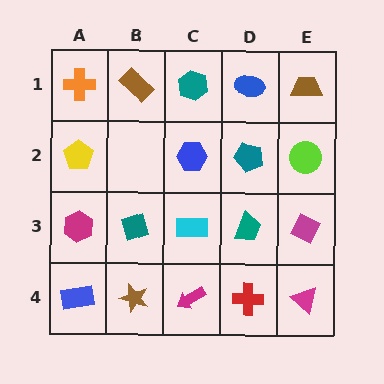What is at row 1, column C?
A teal hexagon.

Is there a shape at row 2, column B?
No, that cell is empty.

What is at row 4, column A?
A blue rectangle.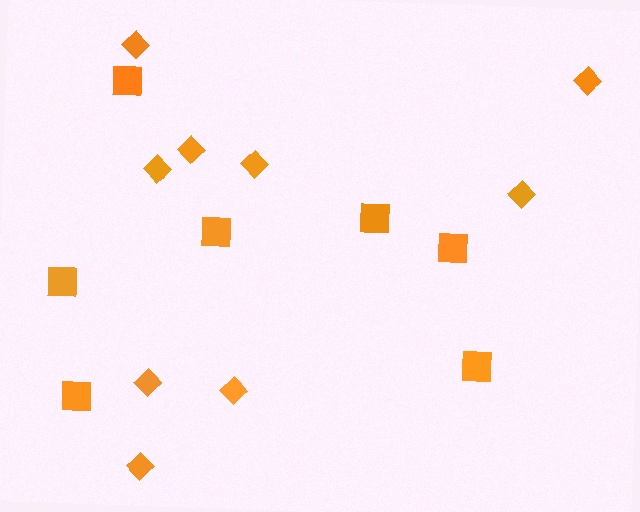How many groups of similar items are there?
There are 2 groups: one group of squares (7) and one group of diamonds (9).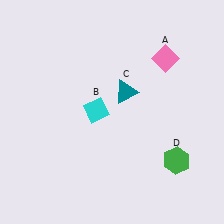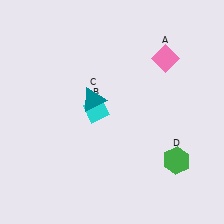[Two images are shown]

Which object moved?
The teal triangle (C) moved left.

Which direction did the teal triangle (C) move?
The teal triangle (C) moved left.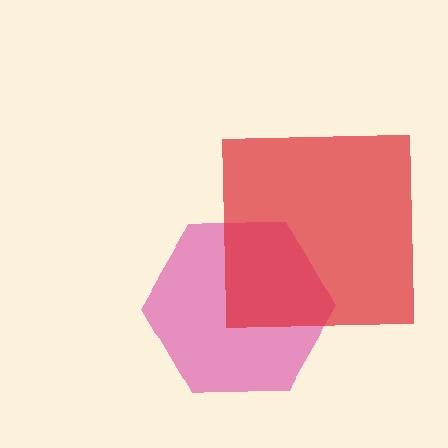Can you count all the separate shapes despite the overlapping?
Yes, there are 2 separate shapes.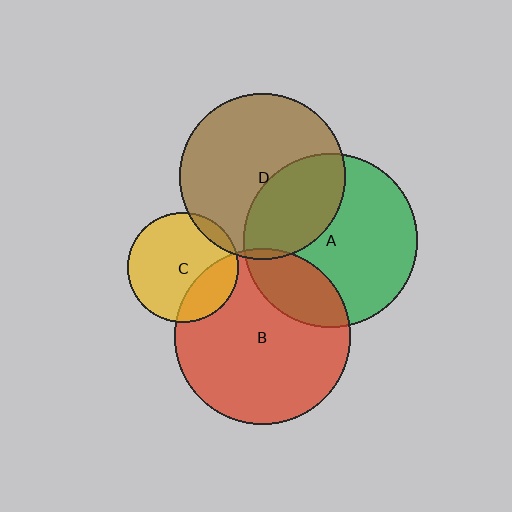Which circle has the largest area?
Circle B (red).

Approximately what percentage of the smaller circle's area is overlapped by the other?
Approximately 10%.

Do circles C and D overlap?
Yes.